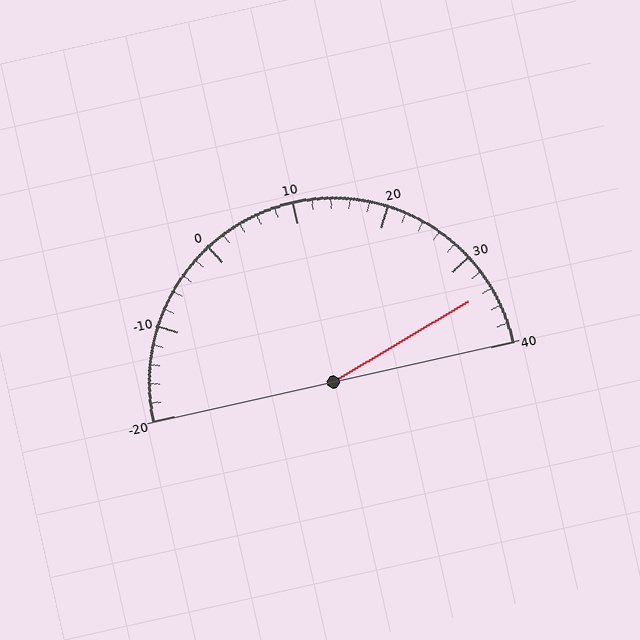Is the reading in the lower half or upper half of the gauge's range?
The reading is in the upper half of the range (-20 to 40).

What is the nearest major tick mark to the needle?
The nearest major tick mark is 30.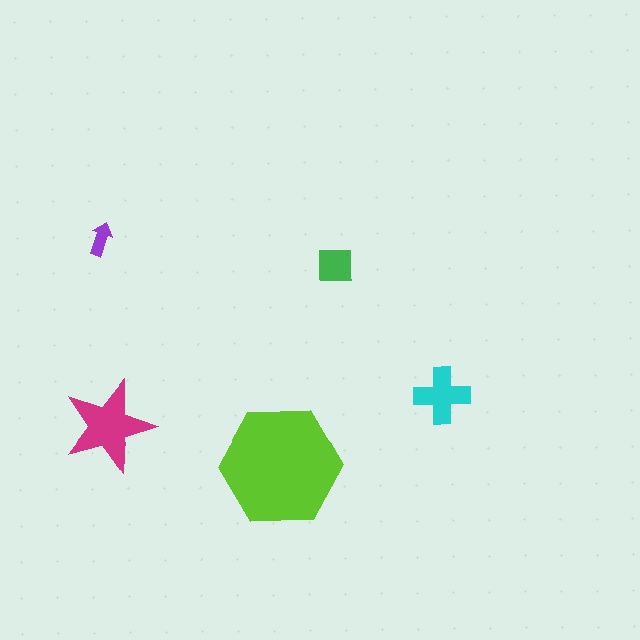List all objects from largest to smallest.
The lime hexagon, the magenta star, the cyan cross, the green square, the purple arrow.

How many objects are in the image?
There are 5 objects in the image.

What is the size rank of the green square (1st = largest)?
4th.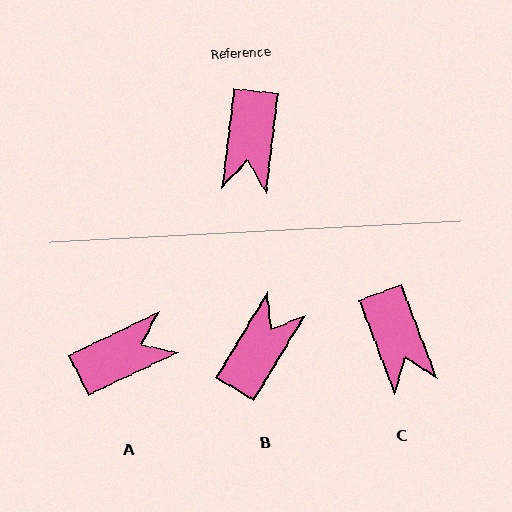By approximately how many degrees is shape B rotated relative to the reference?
Approximately 156 degrees counter-clockwise.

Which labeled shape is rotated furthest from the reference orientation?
B, about 156 degrees away.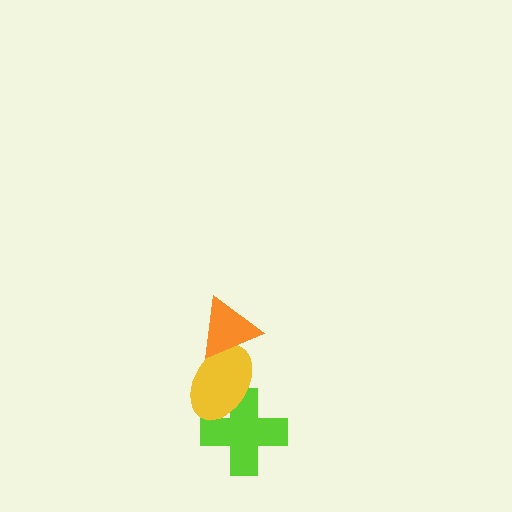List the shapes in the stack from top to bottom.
From top to bottom: the orange triangle, the yellow ellipse, the lime cross.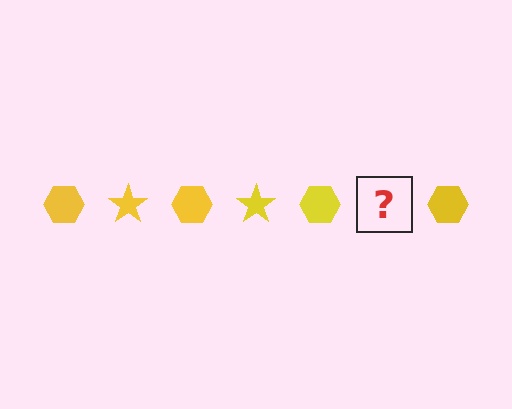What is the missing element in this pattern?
The missing element is a yellow star.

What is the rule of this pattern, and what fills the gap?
The rule is that the pattern cycles through hexagon, star shapes in yellow. The gap should be filled with a yellow star.